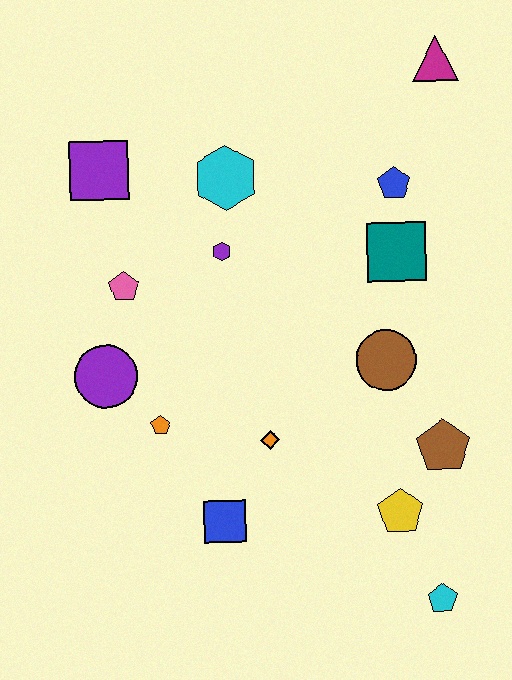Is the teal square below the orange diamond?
No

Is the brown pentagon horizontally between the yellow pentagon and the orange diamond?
No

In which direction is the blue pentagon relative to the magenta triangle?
The blue pentagon is below the magenta triangle.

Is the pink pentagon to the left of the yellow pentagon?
Yes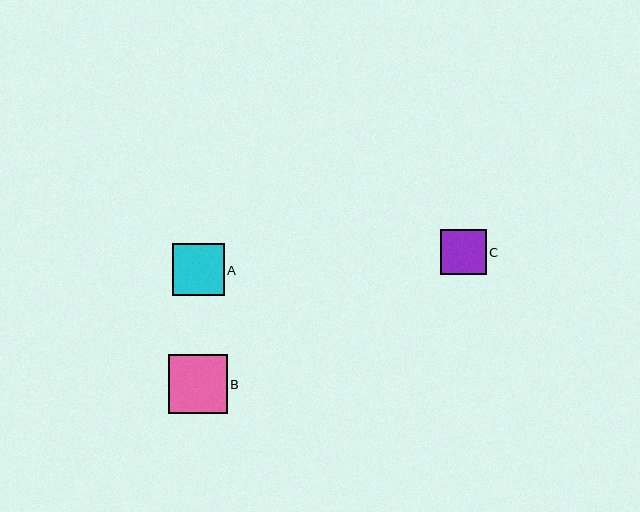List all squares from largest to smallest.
From largest to smallest: B, A, C.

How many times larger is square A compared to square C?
Square A is approximately 1.1 times the size of square C.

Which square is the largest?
Square B is the largest with a size of approximately 58 pixels.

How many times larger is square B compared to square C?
Square B is approximately 1.3 times the size of square C.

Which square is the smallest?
Square C is the smallest with a size of approximately 46 pixels.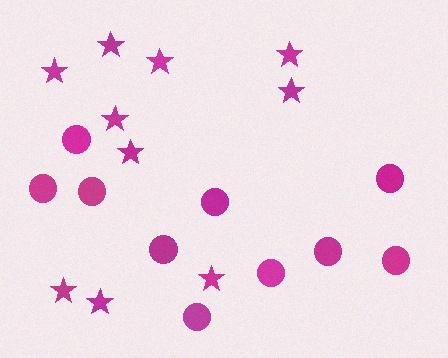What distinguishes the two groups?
There are 2 groups: one group of stars (10) and one group of circles (10).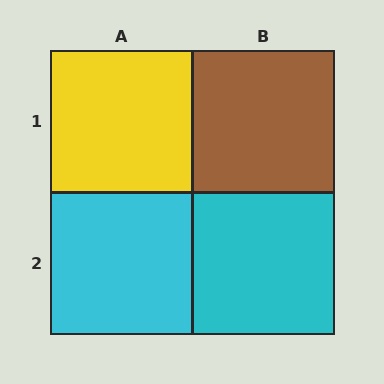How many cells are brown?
1 cell is brown.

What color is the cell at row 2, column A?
Cyan.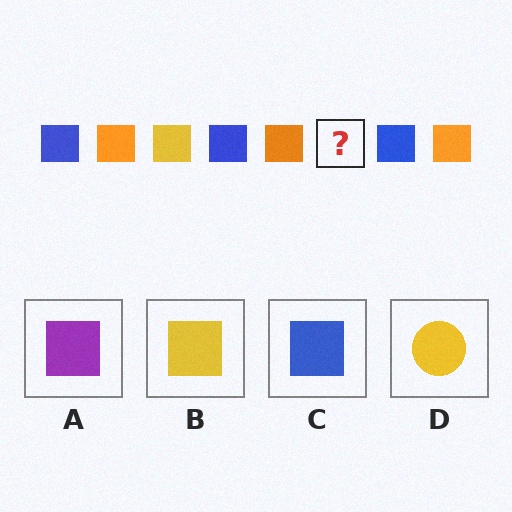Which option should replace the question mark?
Option B.